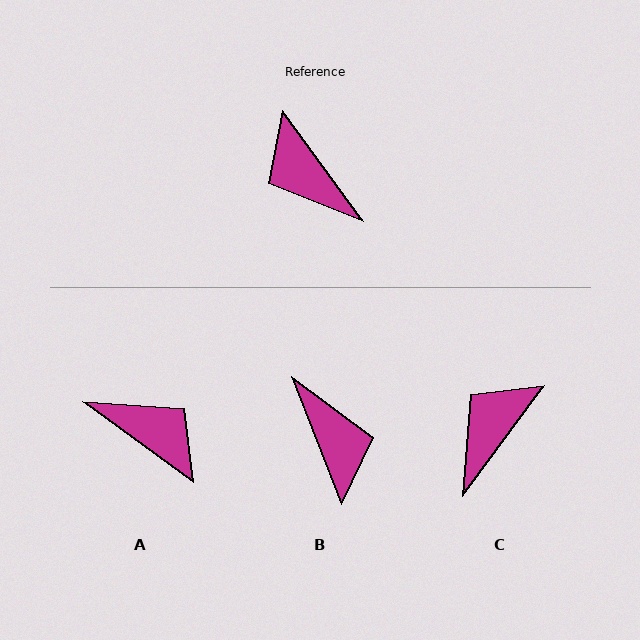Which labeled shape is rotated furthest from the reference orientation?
B, about 165 degrees away.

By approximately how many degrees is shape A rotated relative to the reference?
Approximately 162 degrees clockwise.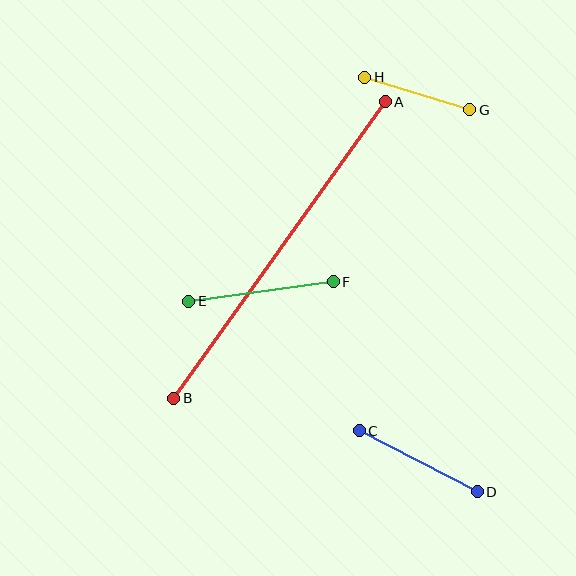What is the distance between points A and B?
The distance is approximately 364 pixels.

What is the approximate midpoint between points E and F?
The midpoint is at approximately (261, 292) pixels.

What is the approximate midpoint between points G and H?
The midpoint is at approximately (417, 94) pixels.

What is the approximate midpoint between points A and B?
The midpoint is at approximately (280, 250) pixels.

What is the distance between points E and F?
The distance is approximately 146 pixels.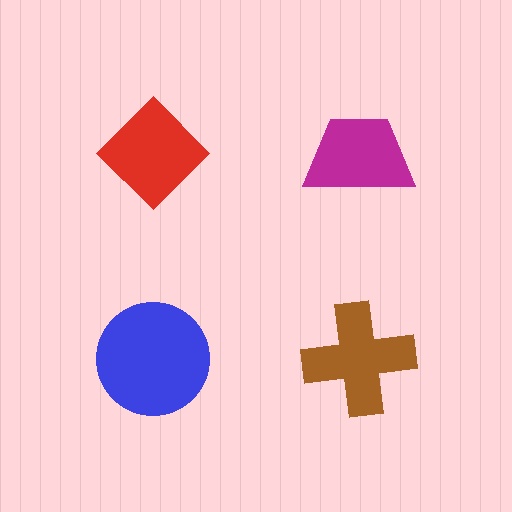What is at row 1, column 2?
A magenta trapezoid.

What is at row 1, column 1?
A red diamond.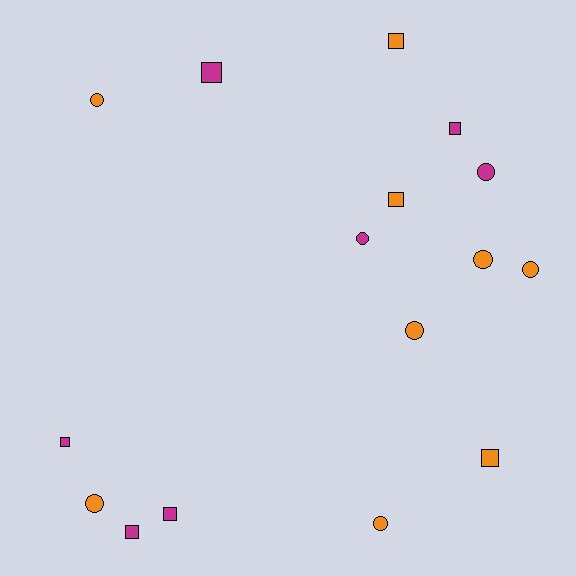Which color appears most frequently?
Orange, with 9 objects.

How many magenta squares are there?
There are 5 magenta squares.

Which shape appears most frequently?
Square, with 8 objects.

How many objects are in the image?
There are 16 objects.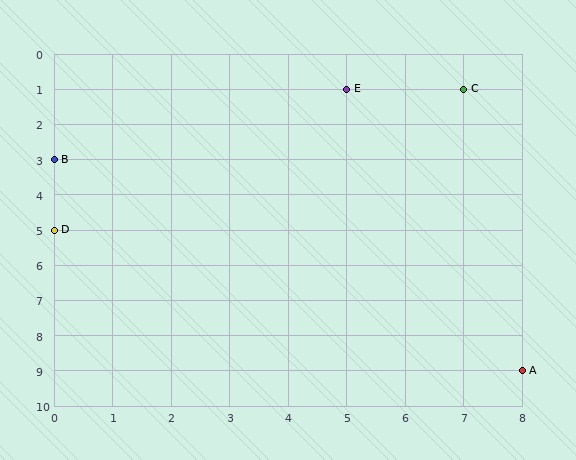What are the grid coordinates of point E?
Point E is at grid coordinates (5, 1).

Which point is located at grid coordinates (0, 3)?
Point B is at (0, 3).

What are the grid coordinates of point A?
Point A is at grid coordinates (8, 9).